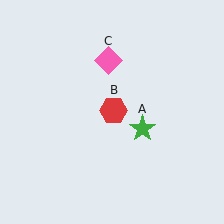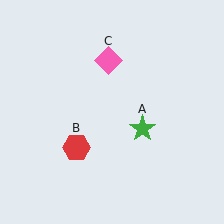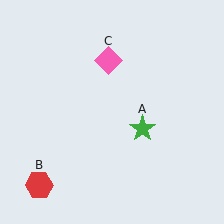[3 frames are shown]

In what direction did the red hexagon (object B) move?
The red hexagon (object B) moved down and to the left.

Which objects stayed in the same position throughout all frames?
Green star (object A) and pink diamond (object C) remained stationary.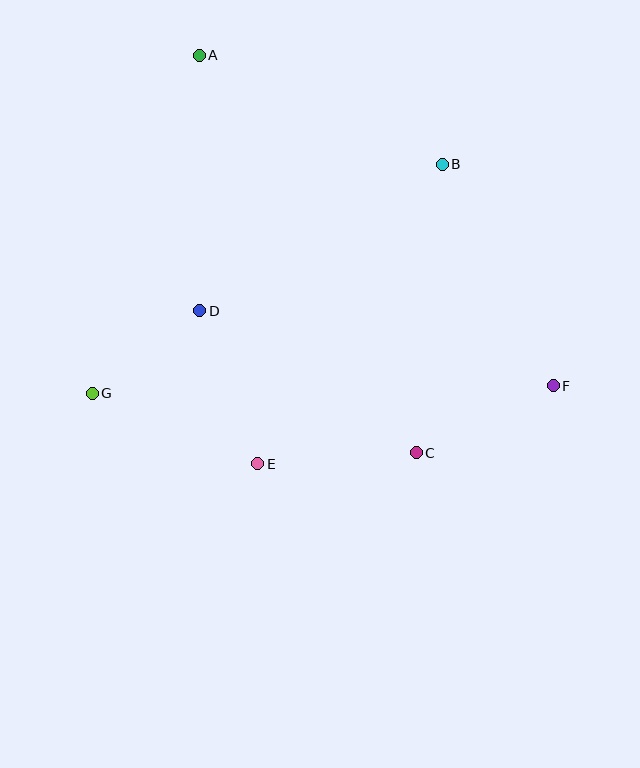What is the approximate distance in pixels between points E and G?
The distance between E and G is approximately 180 pixels.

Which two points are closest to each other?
Points D and G are closest to each other.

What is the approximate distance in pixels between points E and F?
The distance between E and F is approximately 306 pixels.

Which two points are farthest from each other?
Points A and F are farthest from each other.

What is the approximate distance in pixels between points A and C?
The distance between A and C is approximately 453 pixels.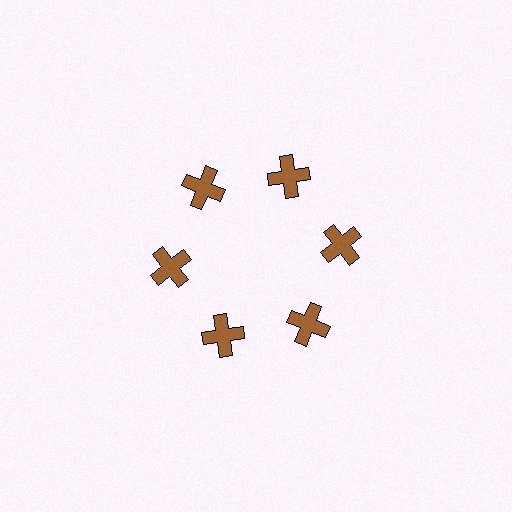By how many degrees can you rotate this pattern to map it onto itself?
The pattern maps onto itself every 60 degrees of rotation.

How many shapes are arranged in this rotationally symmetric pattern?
There are 6 shapes, arranged in 6 groups of 1.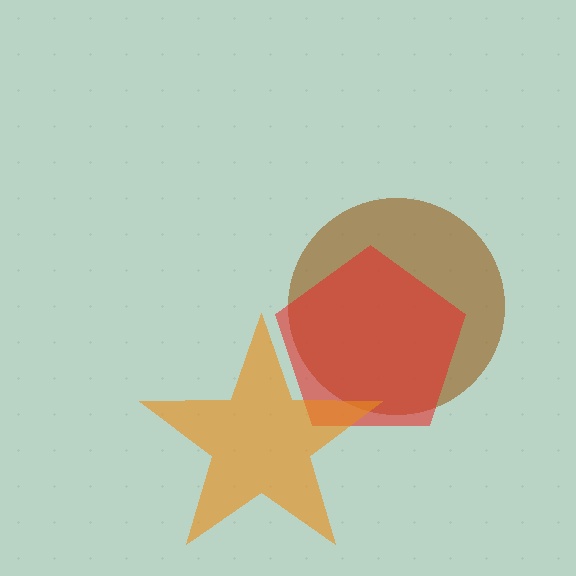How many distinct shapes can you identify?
There are 3 distinct shapes: a brown circle, a red pentagon, an orange star.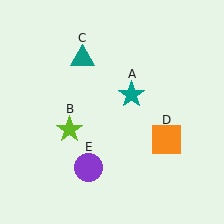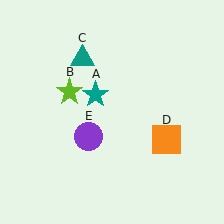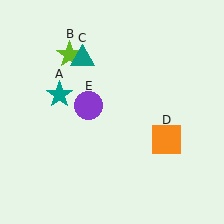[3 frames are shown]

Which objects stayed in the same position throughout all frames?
Teal triangle (object C) and orange square (object D) remained stationary.